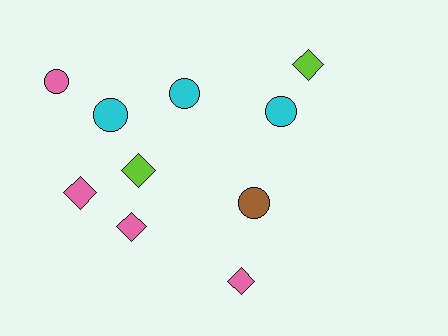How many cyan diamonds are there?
There are no cyan diamonds.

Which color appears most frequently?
Pink, with 4 objects.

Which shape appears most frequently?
Diamond, with 5 objects.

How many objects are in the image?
There are 10 objects.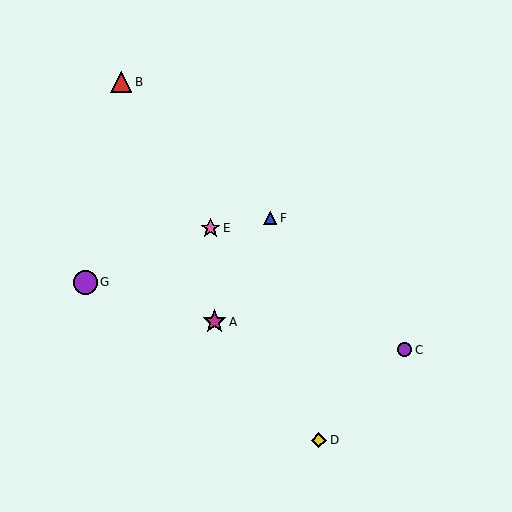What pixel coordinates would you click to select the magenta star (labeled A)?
Click at (214, 322) to select the magenta star A.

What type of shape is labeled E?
Shape E is a pink star.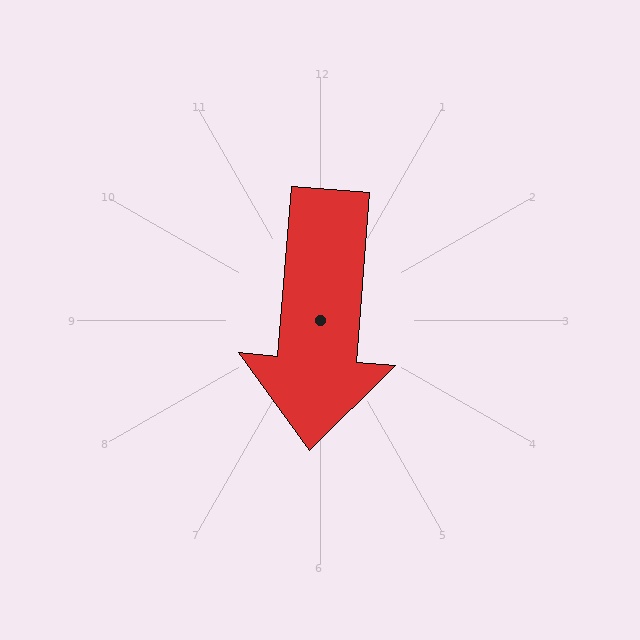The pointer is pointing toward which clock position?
Roughly 6 o'clock.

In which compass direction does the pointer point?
South.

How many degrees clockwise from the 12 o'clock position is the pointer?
Approximately 184 degrees.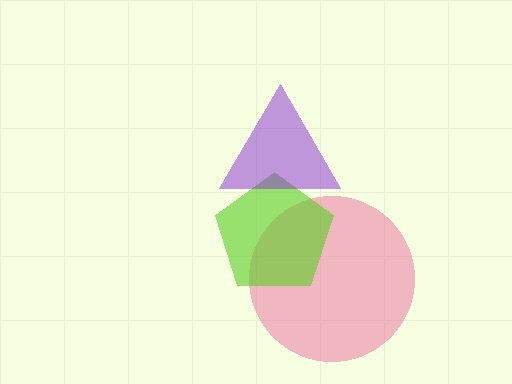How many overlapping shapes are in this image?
There are 3 overlapping shapes in the image.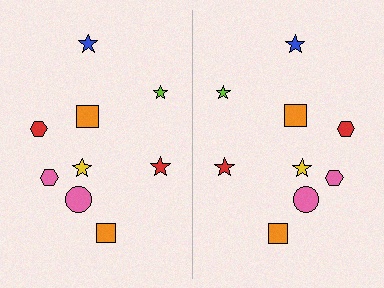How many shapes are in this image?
There are 18 shapes in this image.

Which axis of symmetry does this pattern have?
The pattern has a vertical axis of symmetry running through the center of the image.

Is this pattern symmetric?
Yes, this pattern has bilateral (reflection) symmetry.